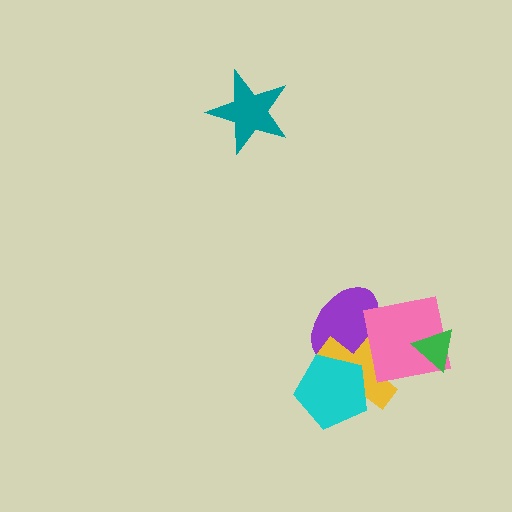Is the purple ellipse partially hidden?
Yes, it is partially covered by another shape.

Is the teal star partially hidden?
No, no other shape covers it.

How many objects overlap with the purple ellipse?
3 objects overlap with the purple ellipse.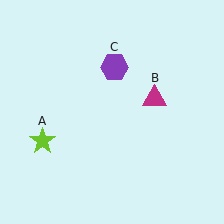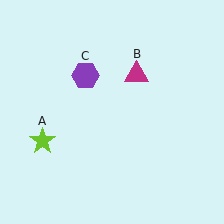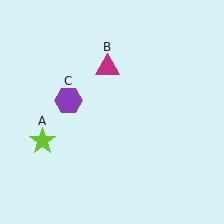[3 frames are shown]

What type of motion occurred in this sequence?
The magenta triangle (object B), purple hexagon (object C) rotated counterclockwise around the center of the scene.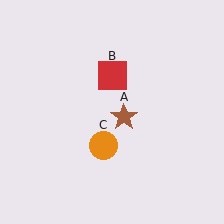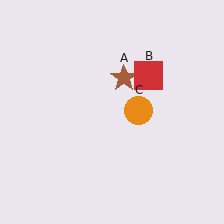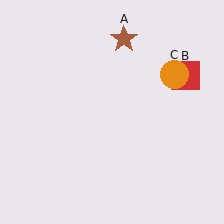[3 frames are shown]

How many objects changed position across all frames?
3 objects changed position: brown star (object A), red square (object B), orange circle (object C).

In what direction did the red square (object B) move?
The red square (object B) moved right.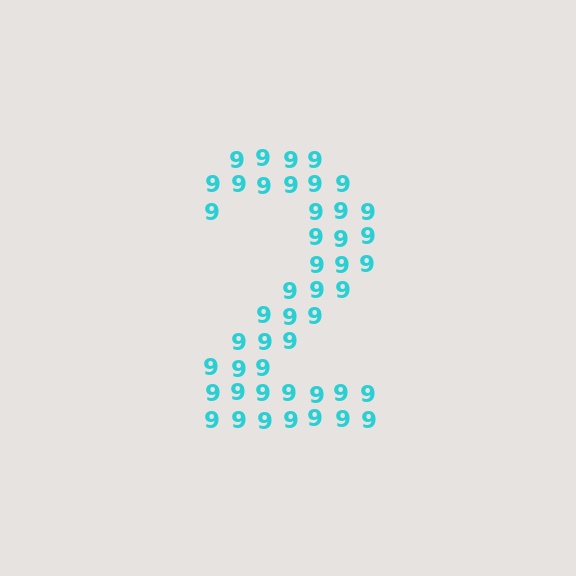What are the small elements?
The small elements are digit 9's.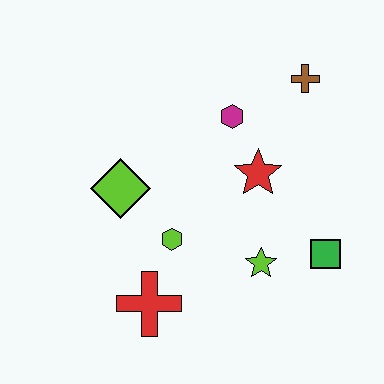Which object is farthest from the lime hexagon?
The brown cross is farthest from the lime hexagon.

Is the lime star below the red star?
Yes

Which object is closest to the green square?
The lime star is closest to the green square.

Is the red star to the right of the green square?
No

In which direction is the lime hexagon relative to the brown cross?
The lime hexagon is below the brown cross.